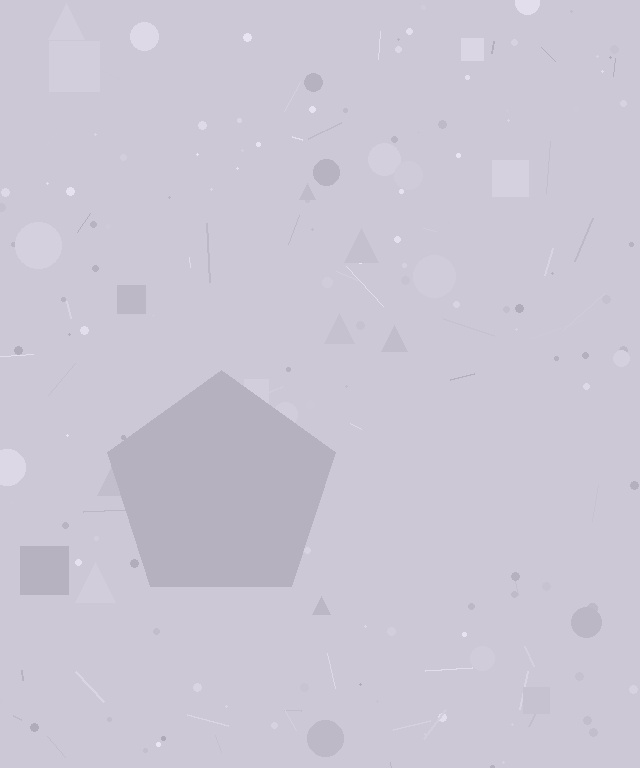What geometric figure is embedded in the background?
A pentagon is embedded in the background.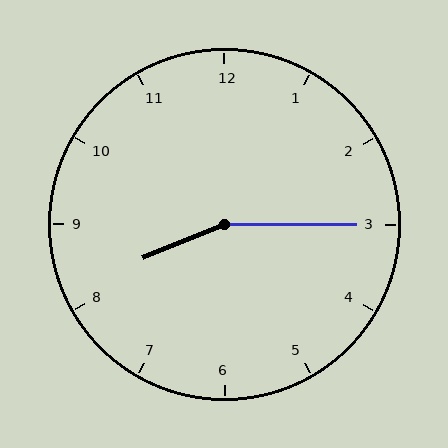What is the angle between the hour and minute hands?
Approximately 158 degrees.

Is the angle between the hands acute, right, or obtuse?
It is obtuse.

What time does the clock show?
8:15.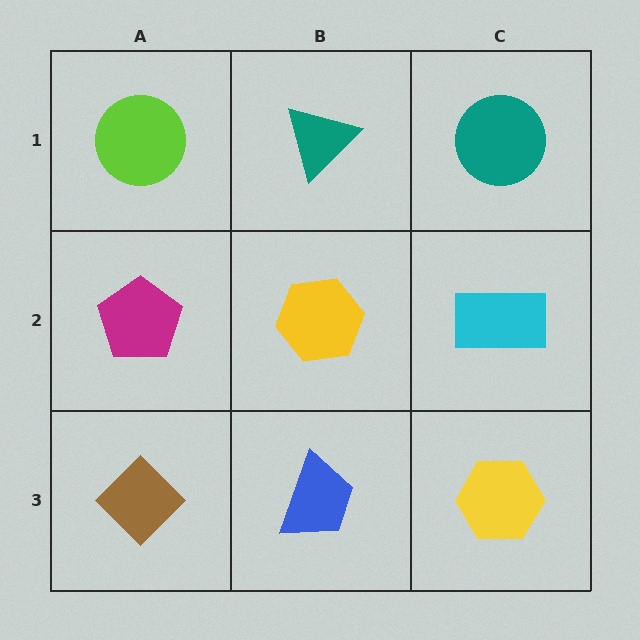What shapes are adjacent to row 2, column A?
A lime circle (row 1, column A), a brown diamond (row 3, column A), a yellow hexagon (row 2, column B).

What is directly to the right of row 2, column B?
A cyan rectangle.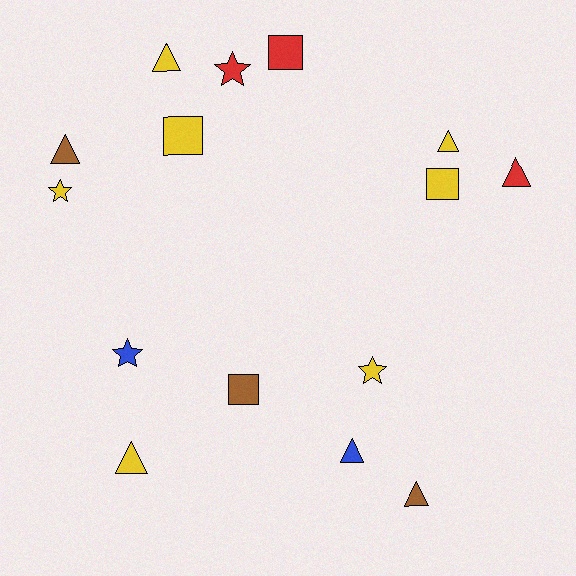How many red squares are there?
There is 1 red square.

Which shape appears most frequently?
Triangle, with 7 objects.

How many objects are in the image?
There are 15 objects.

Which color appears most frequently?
Yellow, with 7 objects.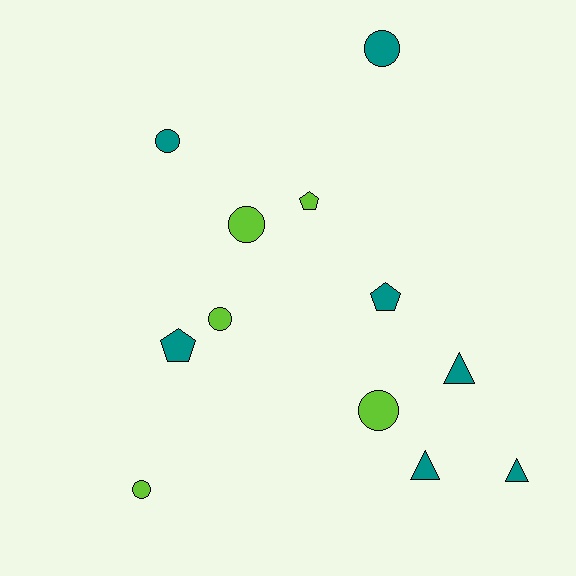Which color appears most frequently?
Teal, with 7 objects.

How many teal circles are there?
There are 2 teal circles.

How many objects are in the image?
There are 12 objects.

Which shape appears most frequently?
Circle, with 6 objects.